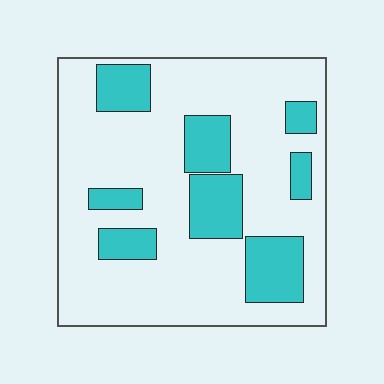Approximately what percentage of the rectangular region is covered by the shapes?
Approximately 25%.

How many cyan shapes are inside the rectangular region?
8.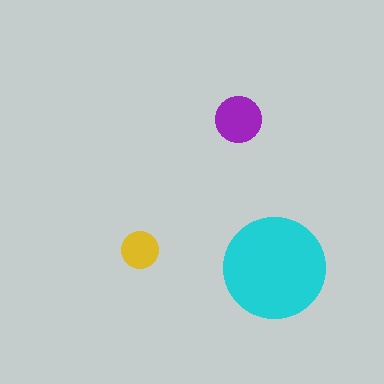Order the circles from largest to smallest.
the cyan one, the purple one, the yellow one.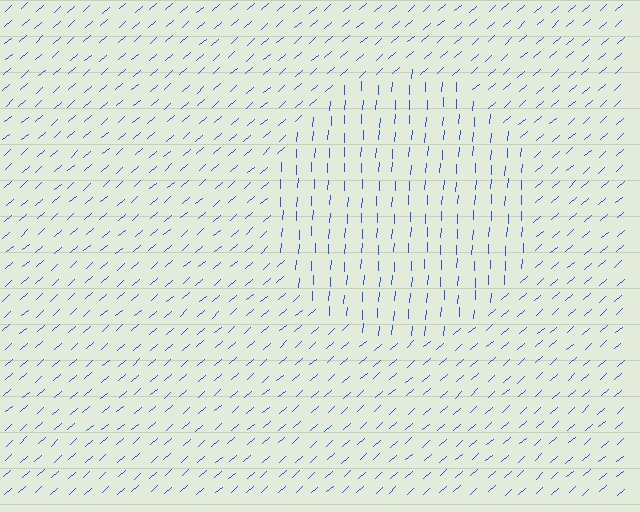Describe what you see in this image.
The image is filled with small blue line segments. A circle region in the image has lines oriented differently from the surrounding lines, creating a visible texture boundary.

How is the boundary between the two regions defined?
The boundary is defined purely by a change in line orientation (approximately 45 degrees difference). All lines are the same color and thickness.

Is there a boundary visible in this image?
Yes, there is a texture boundary formed by a change in line orientation.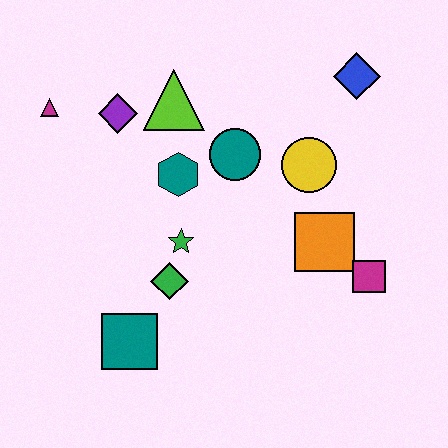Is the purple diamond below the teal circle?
No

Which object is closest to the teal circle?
The teal hexagon is closest to the teal circle.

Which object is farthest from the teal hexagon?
The magenta square is farthest from the teal hexagon.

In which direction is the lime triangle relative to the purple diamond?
The lime triangle is to the right of the purple diamond.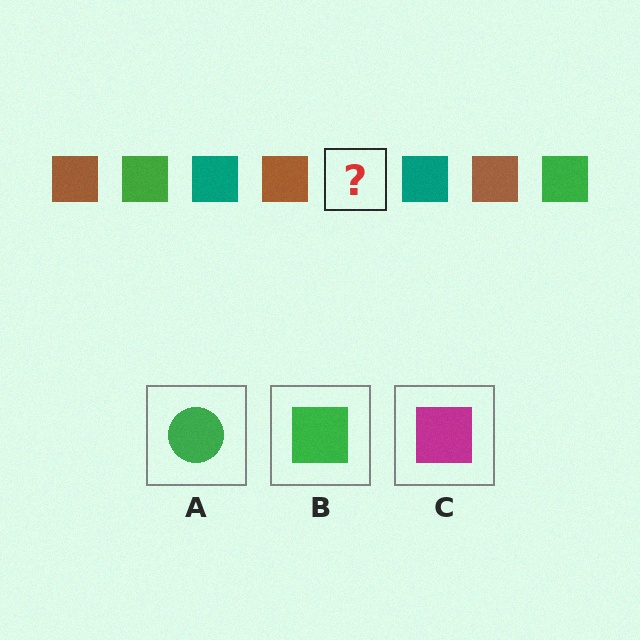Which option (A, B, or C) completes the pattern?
B.